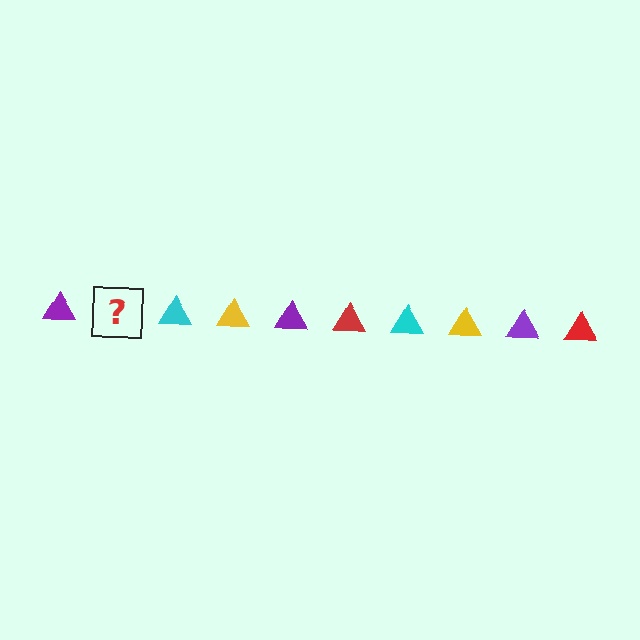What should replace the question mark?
The question mark should be replaced with a red triangle.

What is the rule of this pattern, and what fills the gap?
The rule is that the pattern cycles through purple, red, cyan, yellow triangles. The gap should be filled with a red triangle.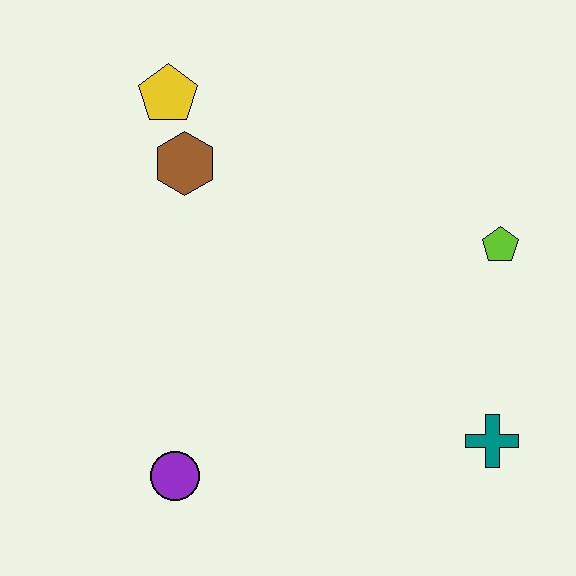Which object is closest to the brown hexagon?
The yellow pentagon is closest to the brown hexagon.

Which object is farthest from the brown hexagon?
The teal cross is farthest from the brown hexagon.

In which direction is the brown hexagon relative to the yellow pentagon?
The brown hexagon is below the yellow pentagon.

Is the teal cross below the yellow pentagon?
Yes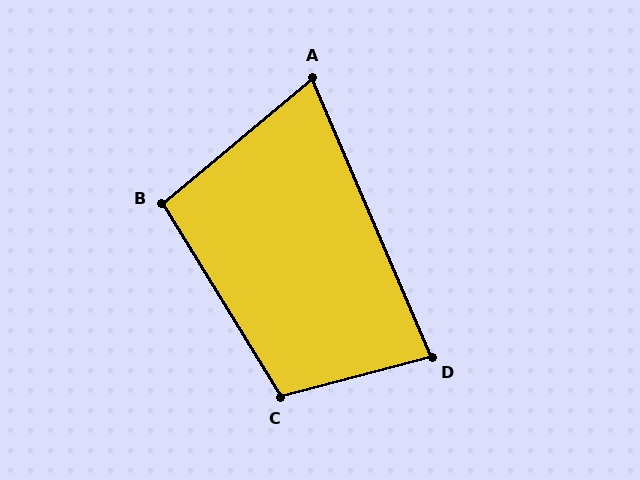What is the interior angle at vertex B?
Approximately 98 degrees (obtuse).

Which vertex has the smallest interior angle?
A, at approximately 73 degrees.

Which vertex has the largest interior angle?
C, at approximately 107 degrees.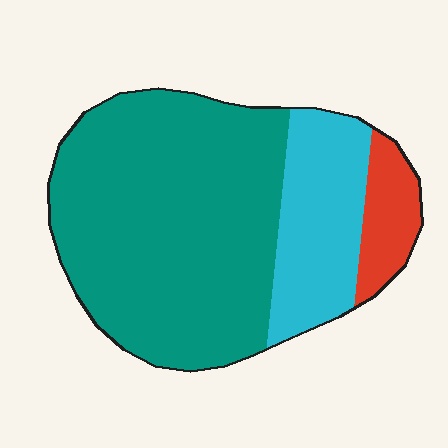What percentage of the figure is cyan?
Cyan takes up between a sixth and a third of the figure.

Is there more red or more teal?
Teal.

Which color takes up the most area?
Teal, at roughly 70%.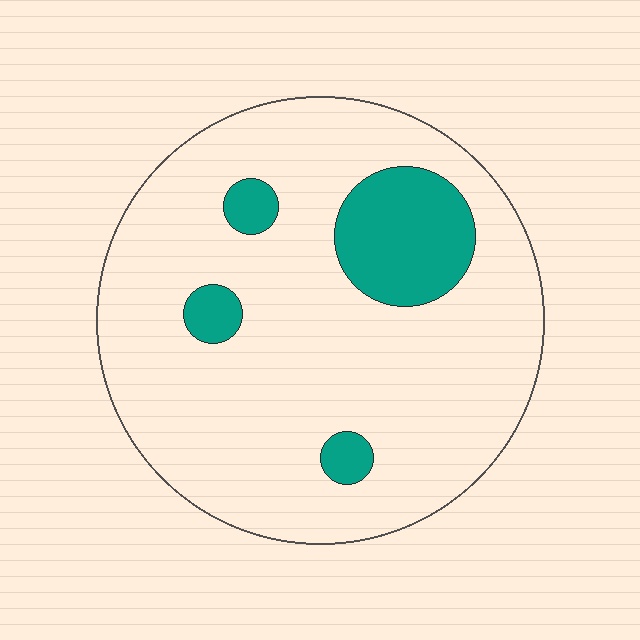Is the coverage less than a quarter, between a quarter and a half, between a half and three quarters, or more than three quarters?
Less than a quarter.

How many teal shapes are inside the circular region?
4.